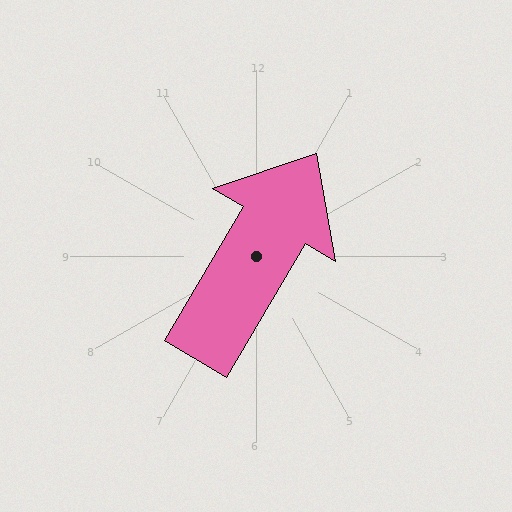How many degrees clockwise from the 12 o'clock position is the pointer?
Approximately 30 degrees.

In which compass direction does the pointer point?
Northeast.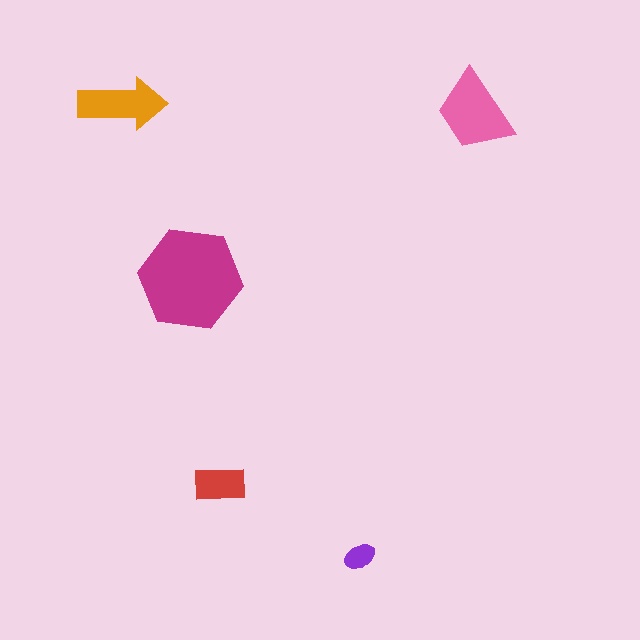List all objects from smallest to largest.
The purple ellipse, the red rectangle, the orange arrow, the pink trapezoid, the magenta hexagon.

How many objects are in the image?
There are 5 objects in the image.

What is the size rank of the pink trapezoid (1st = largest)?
2nd.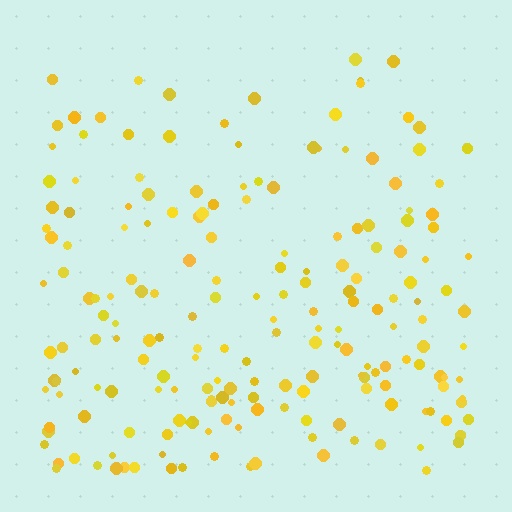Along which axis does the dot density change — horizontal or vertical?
Vertical.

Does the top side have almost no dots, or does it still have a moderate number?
Still a moderate number, just noticeably fewer than the bottom.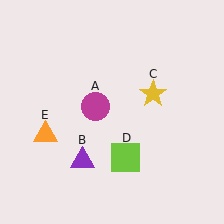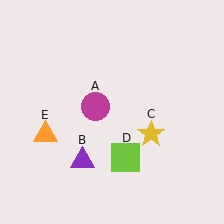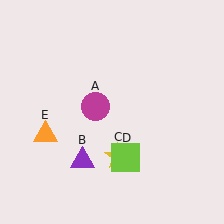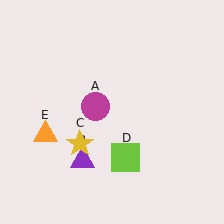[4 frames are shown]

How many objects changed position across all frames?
1 object changed position: yellow star (object C).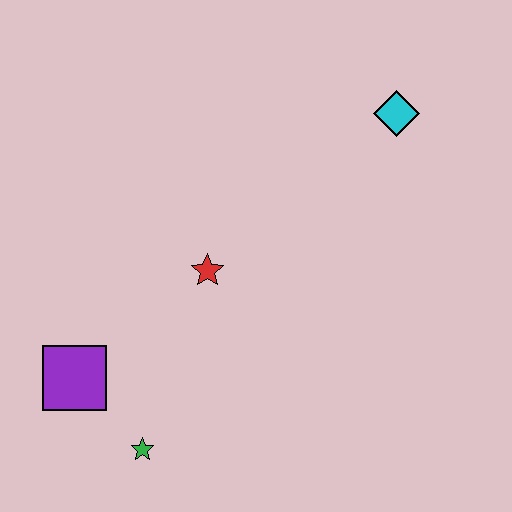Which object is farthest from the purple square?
The cyan diamond is farthest from the purple square.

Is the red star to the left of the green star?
No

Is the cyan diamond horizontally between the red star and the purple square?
No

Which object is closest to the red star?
The purple square is closest to the red star.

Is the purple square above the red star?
No